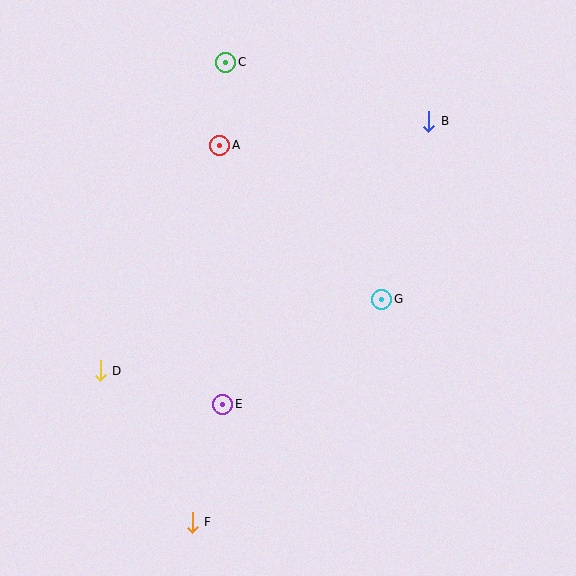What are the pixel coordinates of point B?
Point B is at (429, 121).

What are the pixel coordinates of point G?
Point G is at (382, 299).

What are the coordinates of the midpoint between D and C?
The midpoint between D and C is at (163, 216).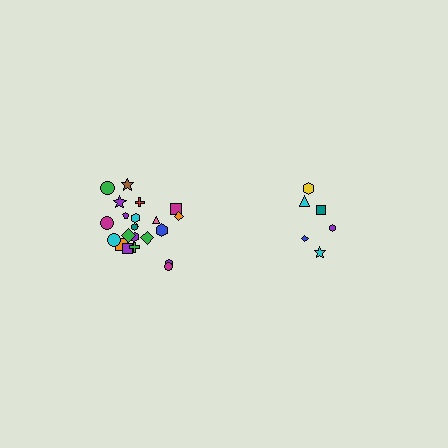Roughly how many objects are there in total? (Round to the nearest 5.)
Roughly 30 objects in total.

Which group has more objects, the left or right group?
The left group.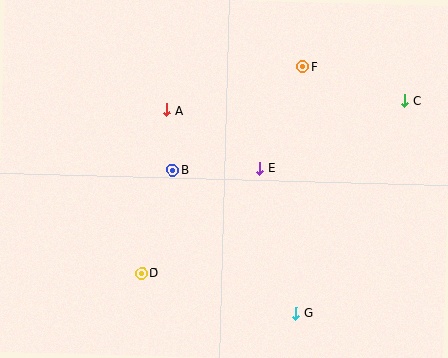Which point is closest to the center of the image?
Point E at (260, 168) is closest to the center.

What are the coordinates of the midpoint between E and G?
The midpoint between E and G is at (278, 241).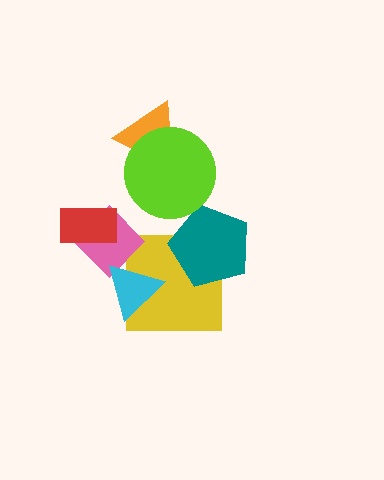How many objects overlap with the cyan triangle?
2 objects overlap with the cyan triangle.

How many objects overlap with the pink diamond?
2 objects overlap with the pink diamond.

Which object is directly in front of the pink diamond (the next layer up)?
The red rectangle is directly in front of the pink diamond.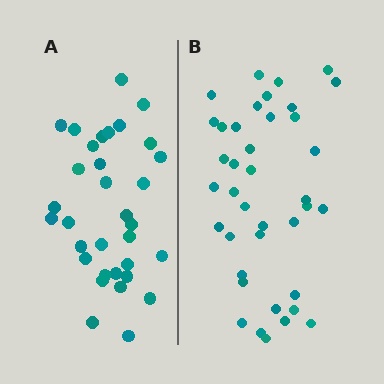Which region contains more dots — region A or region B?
Region B (the right region) has more dots.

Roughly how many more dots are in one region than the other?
Region B has about 6 more dots than region A.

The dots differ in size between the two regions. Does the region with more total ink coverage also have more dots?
No. Region A has more total ink coverage because its dots are larger, but region B actually contains more individual dots. Total area can be misleading — the number of items is what matters here.